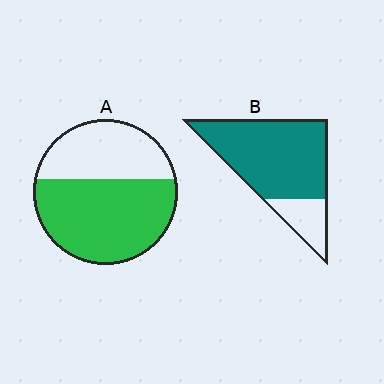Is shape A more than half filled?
Yes.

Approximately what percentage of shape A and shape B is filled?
A is approximately 60% and B is approximately 80%.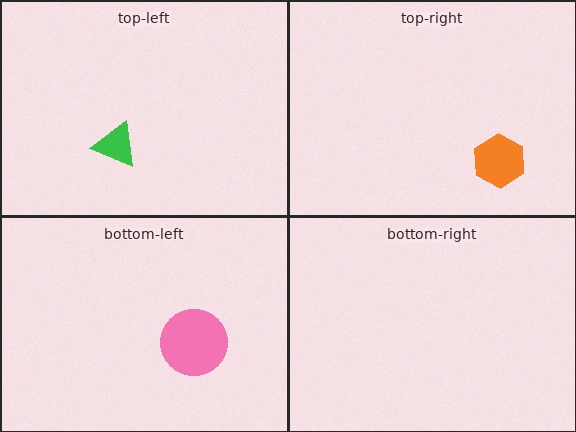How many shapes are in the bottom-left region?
1.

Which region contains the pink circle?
The bottom-left region.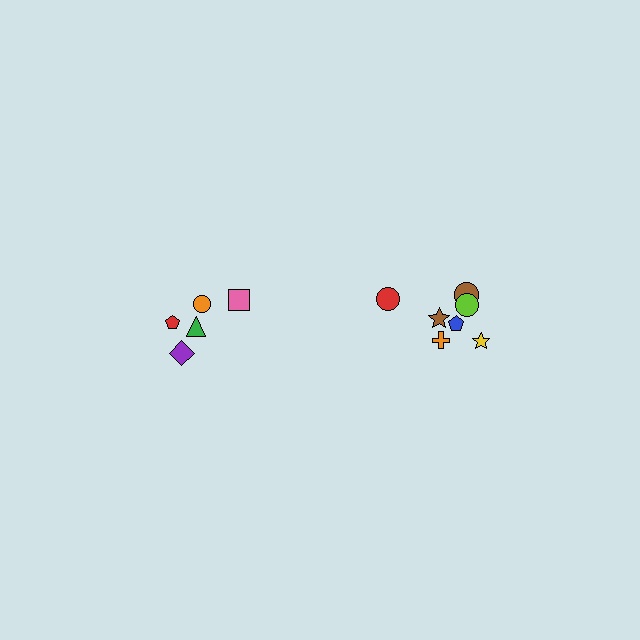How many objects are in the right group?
There are 7 objects.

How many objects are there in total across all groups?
There are 12 objects.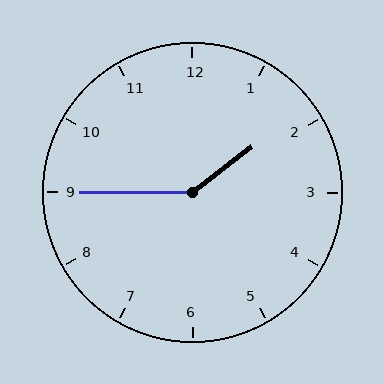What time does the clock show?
1:45.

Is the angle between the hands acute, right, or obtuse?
It is obtuse.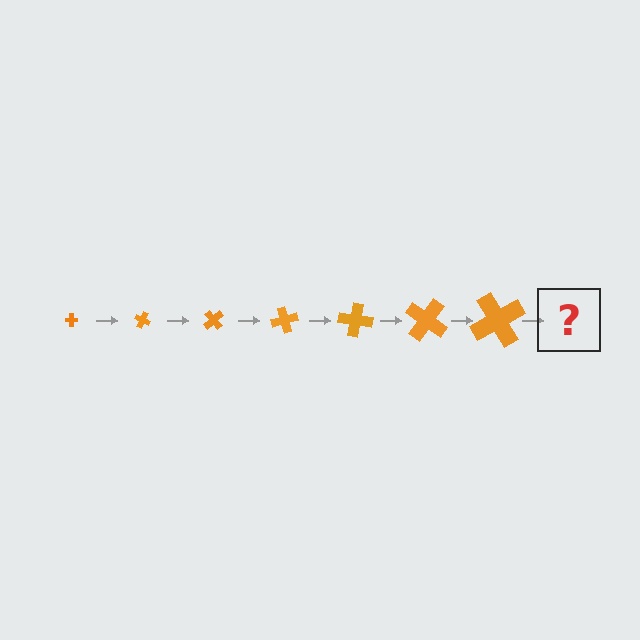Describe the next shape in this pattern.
It should be a cross, larger than the previous one and rotated 175 degrees from the start.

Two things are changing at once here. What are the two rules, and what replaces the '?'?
The two rules are that the cross grows larger each step and it rotates 25 degrees each step. The '?' should be a cross, larger than the previous one and rotated 175 degrees from the start.